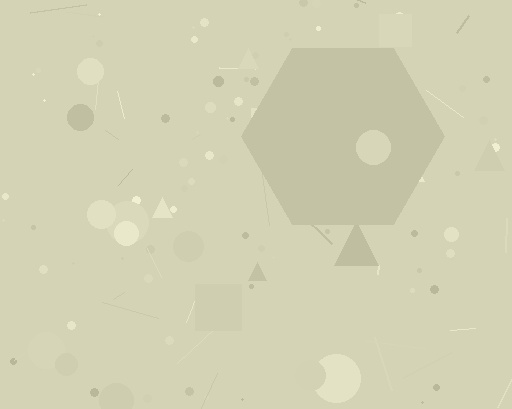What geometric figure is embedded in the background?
A hexagon is embedded in the background.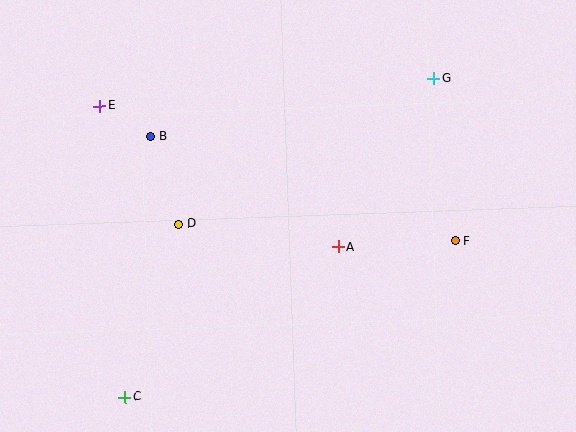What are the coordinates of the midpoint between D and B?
The midpoint between D and B is at (165, 180).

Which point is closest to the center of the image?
Point A at (338, 247) is closest to the center.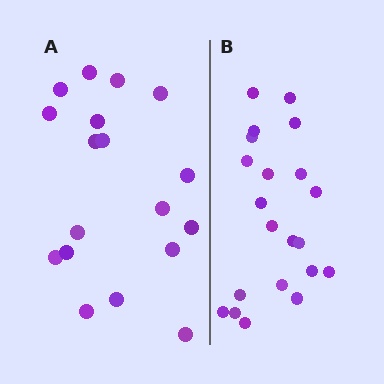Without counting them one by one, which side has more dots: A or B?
Region B (the right region) has more dots.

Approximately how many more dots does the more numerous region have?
Region B has just a few more — roughly 2 or 3 more dots than region A.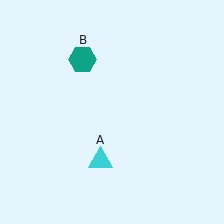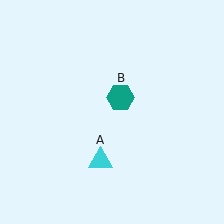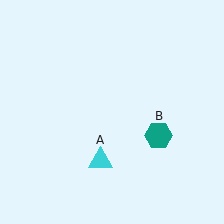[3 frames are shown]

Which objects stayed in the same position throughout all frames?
Cyan triangle (object A) remained stationary.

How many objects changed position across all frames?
1 object changed position: teal hexagon (object B).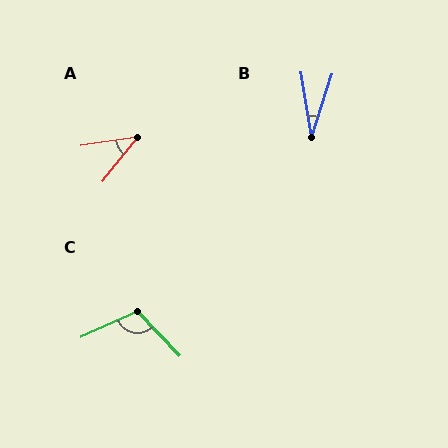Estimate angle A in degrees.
Approximately 43 degrees.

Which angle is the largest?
C, at approximately 109 degrees.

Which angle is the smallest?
B, at approximately 27 degrees.